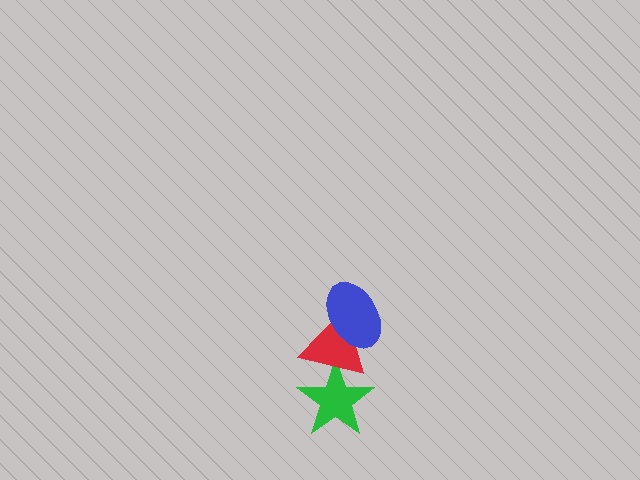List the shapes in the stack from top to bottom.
From top to bottom: the blue ellipse, the red triangle, the green star.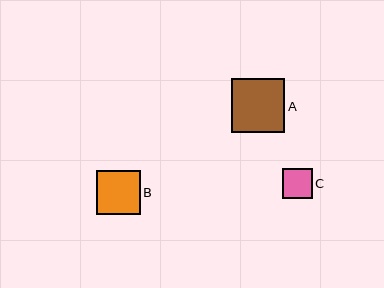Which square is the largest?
Square A is the largest with a size of approximately 53 pixels.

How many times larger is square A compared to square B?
Square A is approximately 1.2 times the size of square B.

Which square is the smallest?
Square C is the smallest with a size of approximately 30 pixels.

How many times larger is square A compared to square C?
Square A is approximately 1.8 times the size of square C.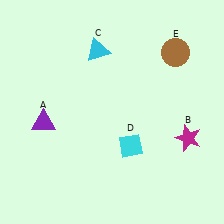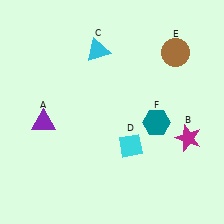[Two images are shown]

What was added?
A teal hexagon (F) was added in Image 2.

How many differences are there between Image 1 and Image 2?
There is 1 difference between the two images.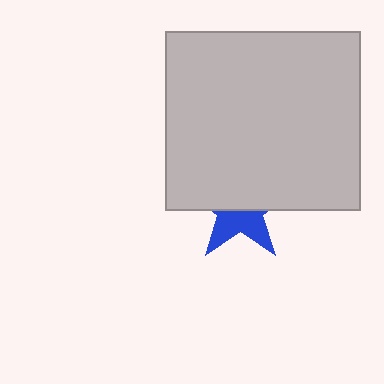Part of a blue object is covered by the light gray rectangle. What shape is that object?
It is a star.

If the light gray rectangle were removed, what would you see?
You would see the complete blue star.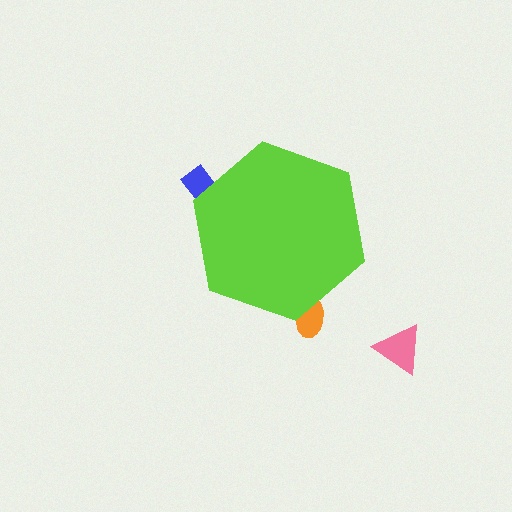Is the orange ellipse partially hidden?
Yes, the orange ellipse is partially hidden behind the lime hexagon.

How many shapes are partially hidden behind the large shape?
2 shapes are partially hidden.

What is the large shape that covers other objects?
A lime hexagon.